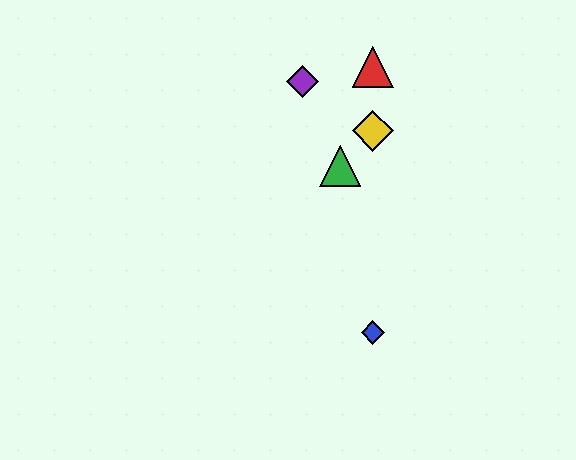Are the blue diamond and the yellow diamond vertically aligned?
Yes, both are at x≈373.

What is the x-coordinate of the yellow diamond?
The yellow diamond is at x≈373.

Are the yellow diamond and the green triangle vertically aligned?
No, the yellow diamond is at x≈373 and the green triangle is at x≈340.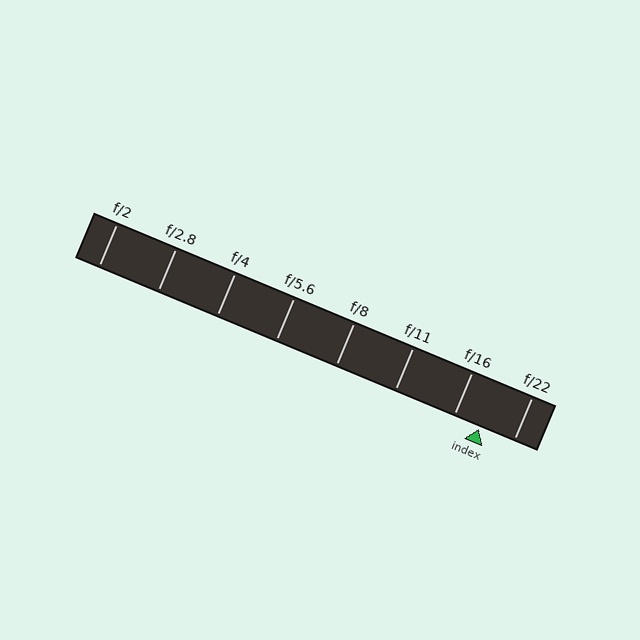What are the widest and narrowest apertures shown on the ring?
The widest aperture shown is f/2 and the narrowest is f/22.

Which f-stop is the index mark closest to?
The index mark is closest to f/16.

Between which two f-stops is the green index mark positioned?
The index mark is between f/16 and f/22.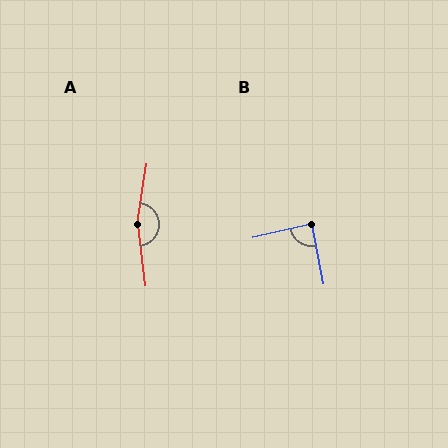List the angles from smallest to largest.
B (88°), A (163°).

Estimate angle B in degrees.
Approximately 88 degrees.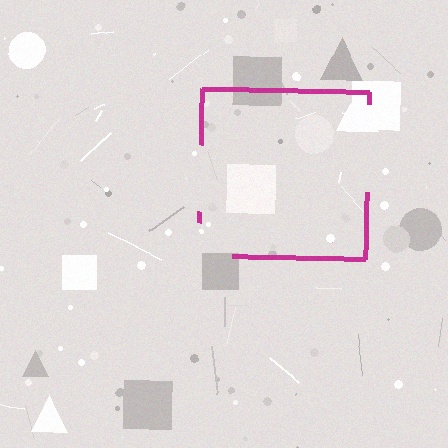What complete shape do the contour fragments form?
The contour fragments form a square.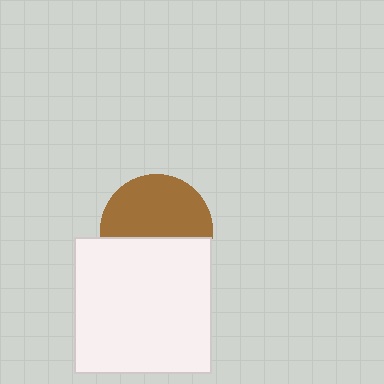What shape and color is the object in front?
The object in front is a white square.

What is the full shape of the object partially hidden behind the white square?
The partially hidden object is a brown circle.